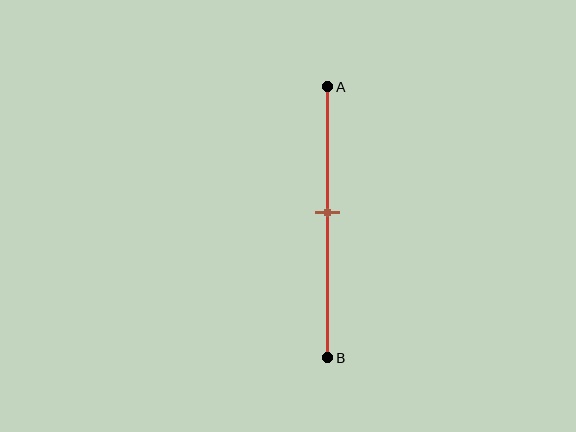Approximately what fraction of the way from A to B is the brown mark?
The brown mark is approximately 45% of the way from A to B.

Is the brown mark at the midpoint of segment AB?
No, the mark is at about 45% from A, not at the 50% midpoint.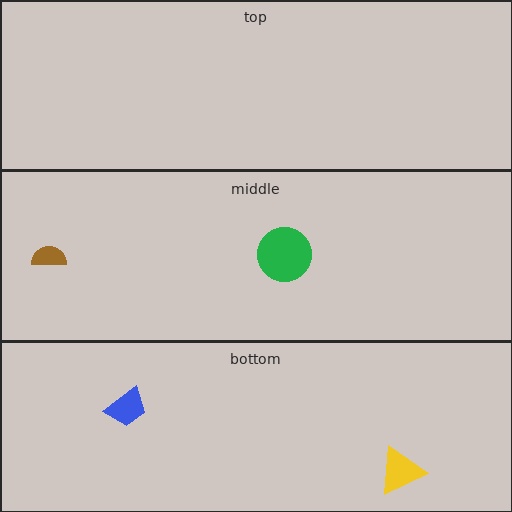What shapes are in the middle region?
The green circle, the brown semicircle.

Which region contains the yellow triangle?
The bottom region.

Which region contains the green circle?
The middle region.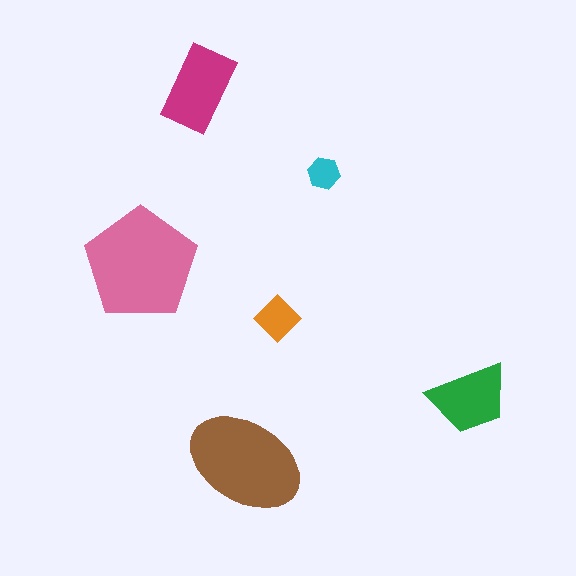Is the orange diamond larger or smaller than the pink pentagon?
Smaller.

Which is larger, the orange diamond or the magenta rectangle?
The magenta rectangle.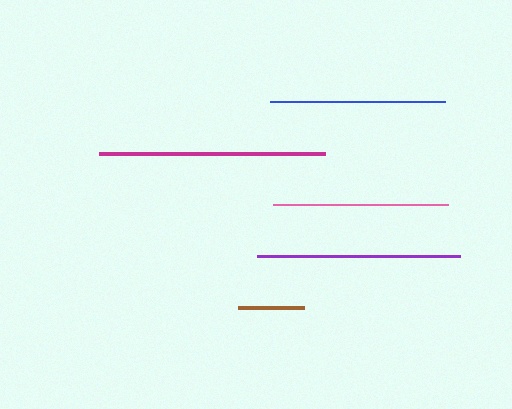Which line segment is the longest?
The magenta line is the longest at approximately 226 pixels.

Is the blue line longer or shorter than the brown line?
The blue line is longer than the brown line.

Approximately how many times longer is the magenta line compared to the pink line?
The magenta line is approximately 1.3 times the length of the pink line.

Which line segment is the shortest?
The brown line is the shortest at approximately 66 pixels.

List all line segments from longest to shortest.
From longest to shortest: magenta, purple, pink, blue, brown.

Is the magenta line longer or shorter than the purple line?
The magenta line is longer than the purple line.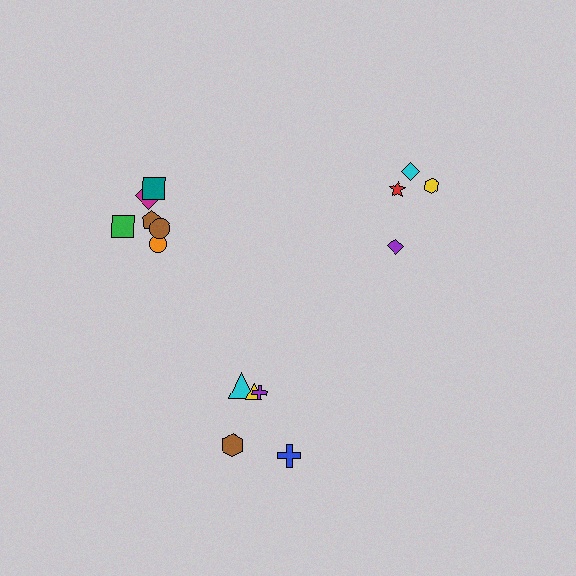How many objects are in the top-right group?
There are 4 objects.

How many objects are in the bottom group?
There are 5 objects.